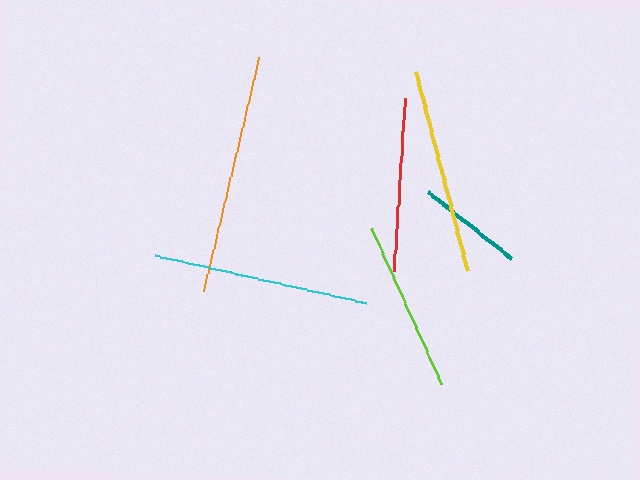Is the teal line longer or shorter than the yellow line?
The yellow line is longer than the teal line.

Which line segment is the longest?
The orange line is the longest at approximately 241 pixels.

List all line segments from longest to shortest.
From longest to shortest: orange, cyan, yellow, red, lime, teal.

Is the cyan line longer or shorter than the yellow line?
The cyan line is longer than the yellow line.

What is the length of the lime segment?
The lime segment is approximately 171 pixels long.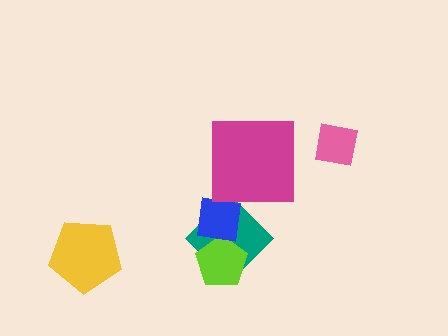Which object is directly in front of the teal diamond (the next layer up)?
The lime pentagon is directly in front of the teal diamond.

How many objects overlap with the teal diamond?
2 objects overlap with the teal diamond.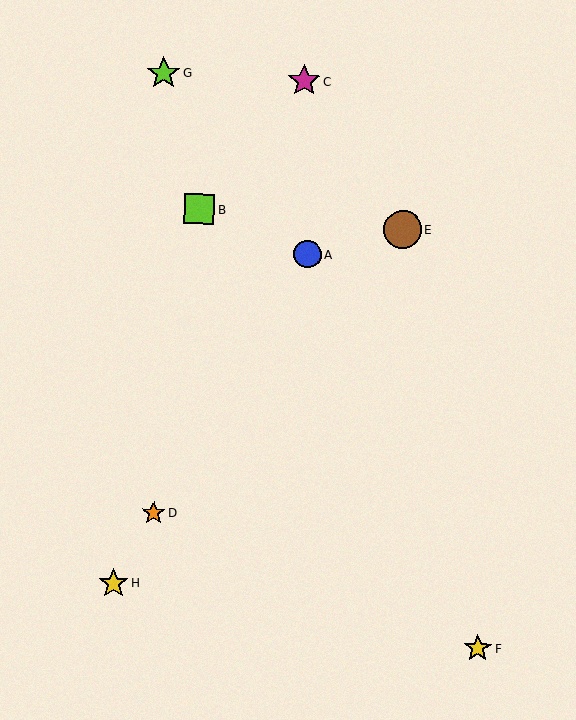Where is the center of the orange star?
The center of the orange star is at (154, 513).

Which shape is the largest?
The brown circle (labeled E) is the largest.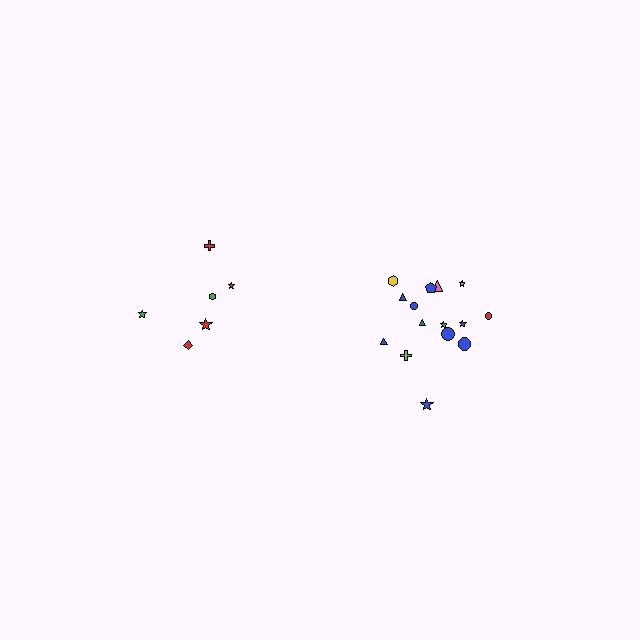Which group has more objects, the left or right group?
The right group.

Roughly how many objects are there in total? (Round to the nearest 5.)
Roughly 20 objects in total.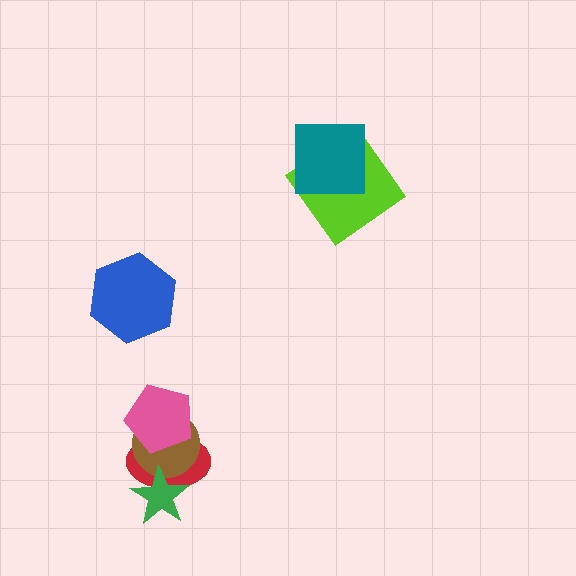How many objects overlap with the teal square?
1 object overlaps with the teal square.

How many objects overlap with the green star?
2 objects overlap with the green star.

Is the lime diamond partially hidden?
Yes, it is partially covered by another shape.